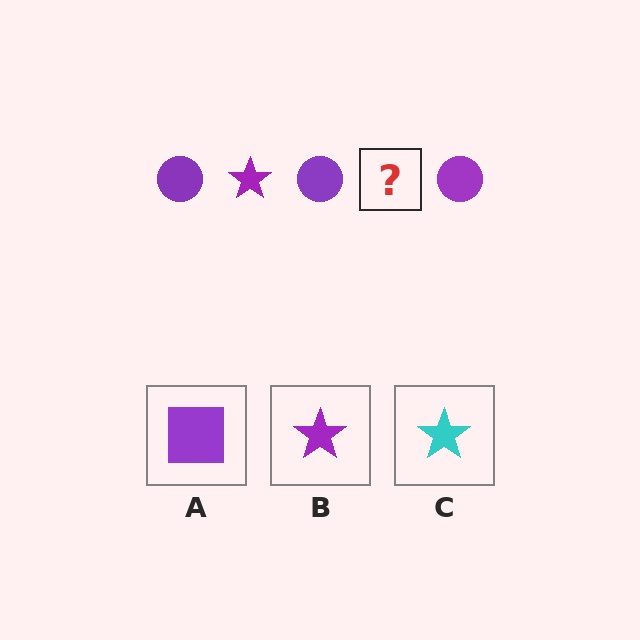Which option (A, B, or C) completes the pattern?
B.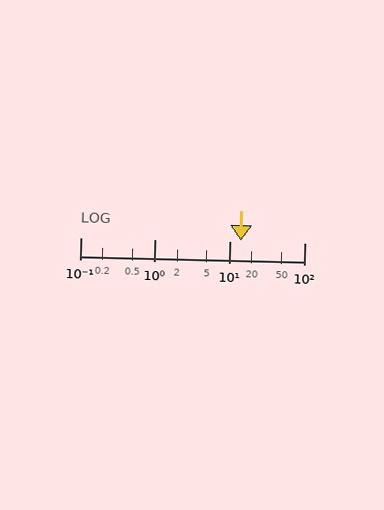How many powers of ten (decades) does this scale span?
The scale spans 3 decades, from 0.1 to 100.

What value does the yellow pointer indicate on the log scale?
The pointer indicates approximately 14.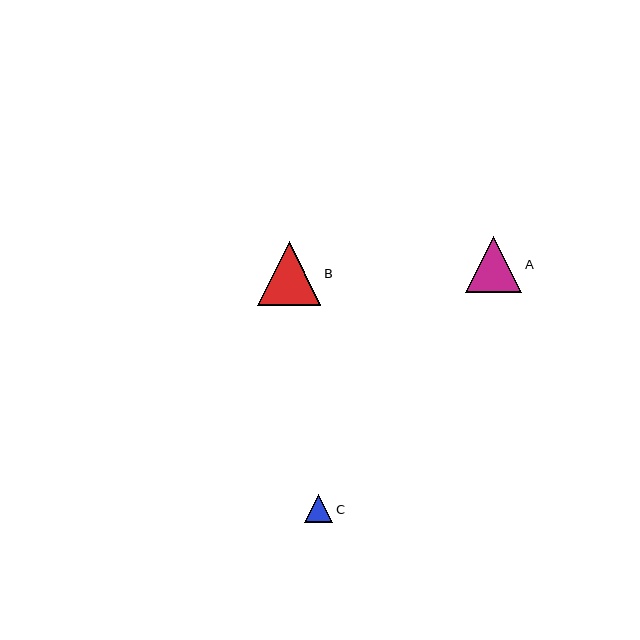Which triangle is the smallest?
Triangle C is the smallest with a size of approximately 29 pixels.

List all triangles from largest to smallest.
From largest to smallest: B, A, C.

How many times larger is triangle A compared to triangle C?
Triangle A is approximately 2.0 times the size of triangle C.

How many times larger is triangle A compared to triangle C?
Triangle A is approximately 2.0 times the size of triangle C.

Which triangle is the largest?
Triangle B is the largest with a size of approximately 63 pixels.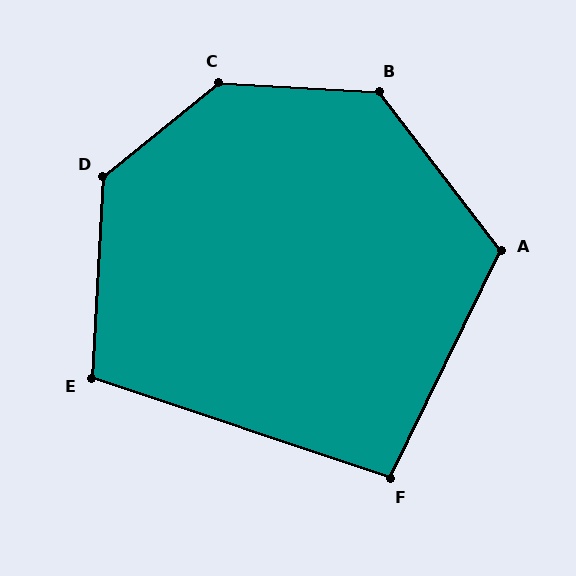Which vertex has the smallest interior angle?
F, at approximately 97 degrees.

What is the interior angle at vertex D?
Approximately 132 degrees (obtuse).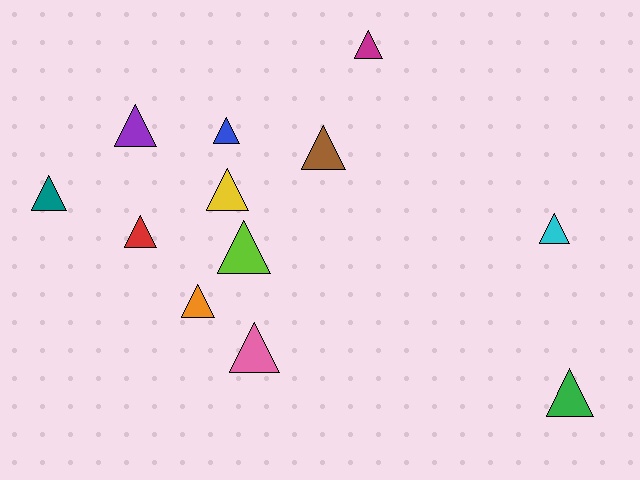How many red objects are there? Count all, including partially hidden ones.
There is 1 red object.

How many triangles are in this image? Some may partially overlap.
There are 12 triangles.